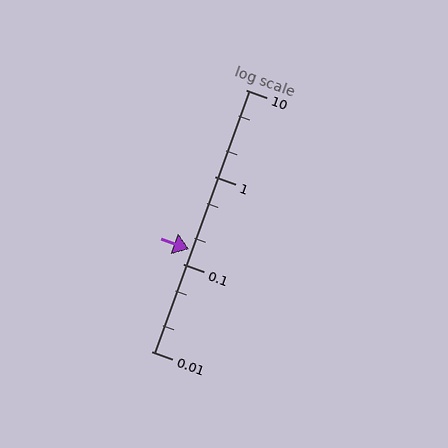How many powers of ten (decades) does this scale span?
The scale spans 3 decades, from 0.01 to 10.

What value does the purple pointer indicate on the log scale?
The pointer indicates approximately 0.15.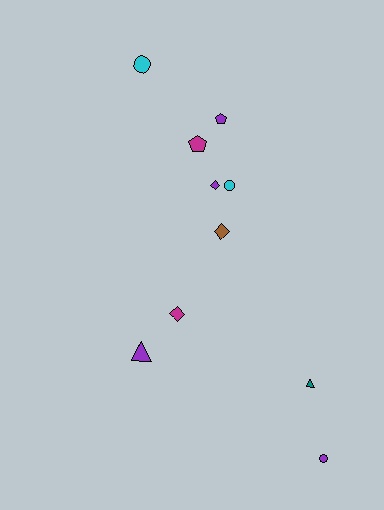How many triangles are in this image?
There are 2 triangles.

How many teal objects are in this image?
There is 1 teal object.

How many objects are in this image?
There are 10 objects.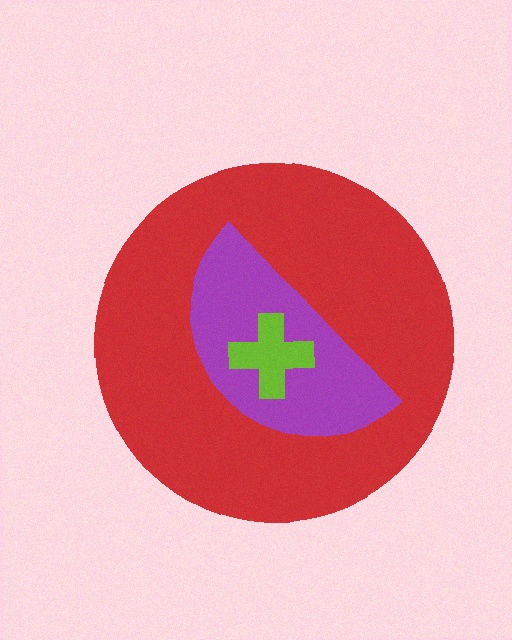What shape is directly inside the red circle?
The purple semicircle.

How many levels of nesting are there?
3.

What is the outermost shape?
The red circle.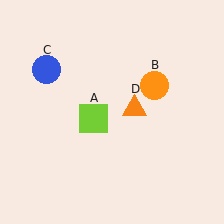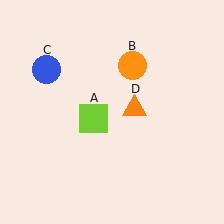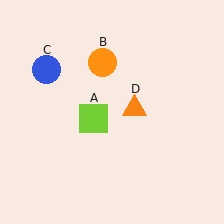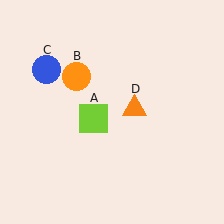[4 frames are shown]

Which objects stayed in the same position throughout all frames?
Lime square (object A) and blue circle (object C) and orange triangle (object D) remained stationary.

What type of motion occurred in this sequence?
The orange circle (object B) rotated counterclockwise around the center of the scene.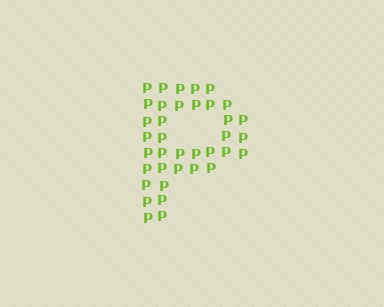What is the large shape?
The large shape is the letter P.